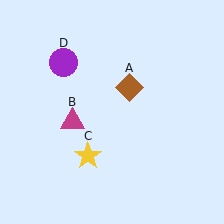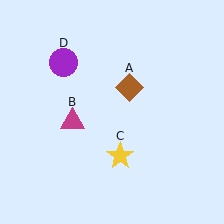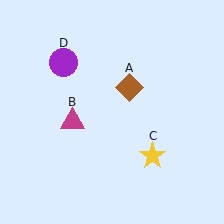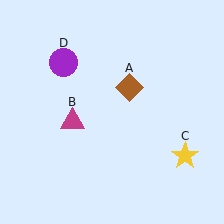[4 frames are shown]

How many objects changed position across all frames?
1 object changed position: yellow star (object C).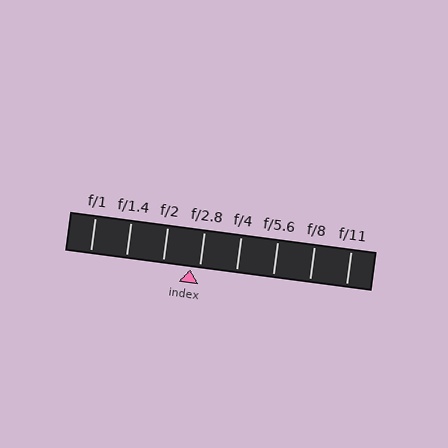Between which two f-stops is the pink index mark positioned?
The index mark is between f/2 and f/2.8.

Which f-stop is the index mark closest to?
The index mark is closest to f/2.8.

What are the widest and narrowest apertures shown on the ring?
The widest aperture shown is f/1 and the narrowest is f/11.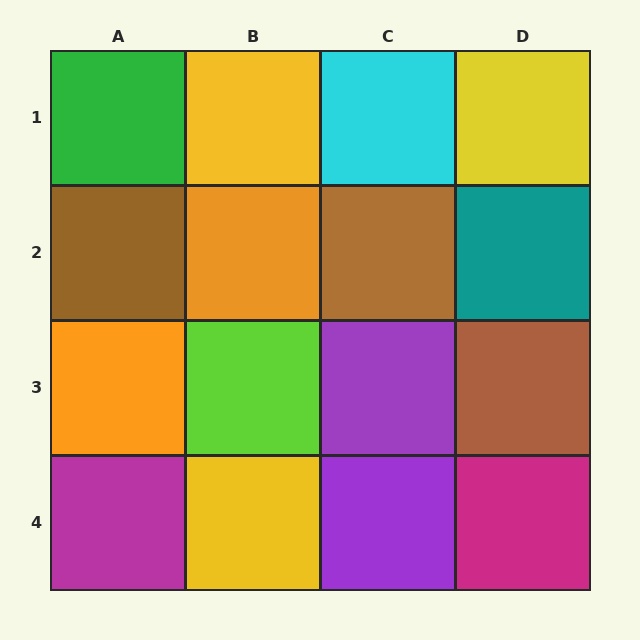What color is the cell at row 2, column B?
Orange.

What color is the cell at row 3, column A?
Orange.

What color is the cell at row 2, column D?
Teal.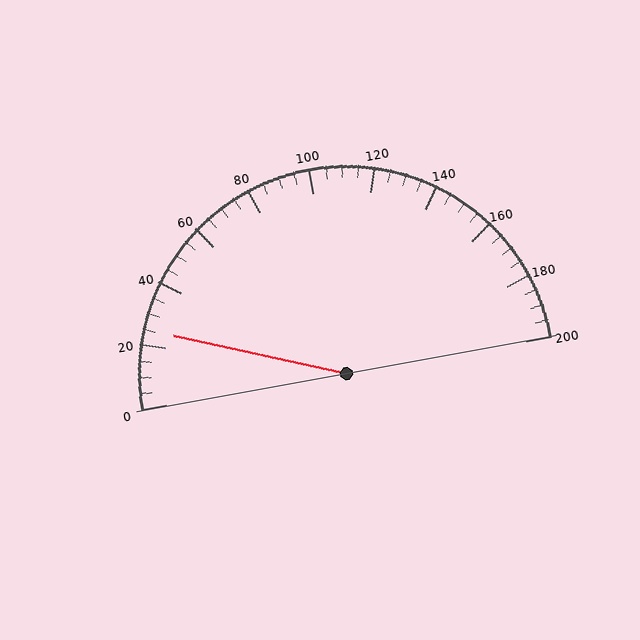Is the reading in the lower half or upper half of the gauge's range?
The reading is in the lower half of the range (0 to 200).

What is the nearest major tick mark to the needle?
The nearest major tick mark is 20.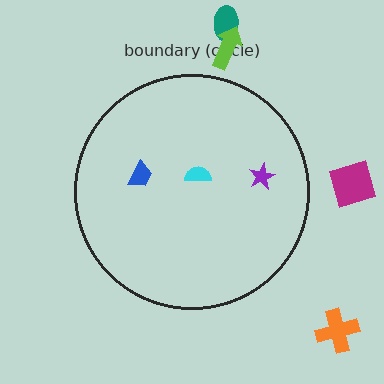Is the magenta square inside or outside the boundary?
Outside.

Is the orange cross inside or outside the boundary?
Outside.